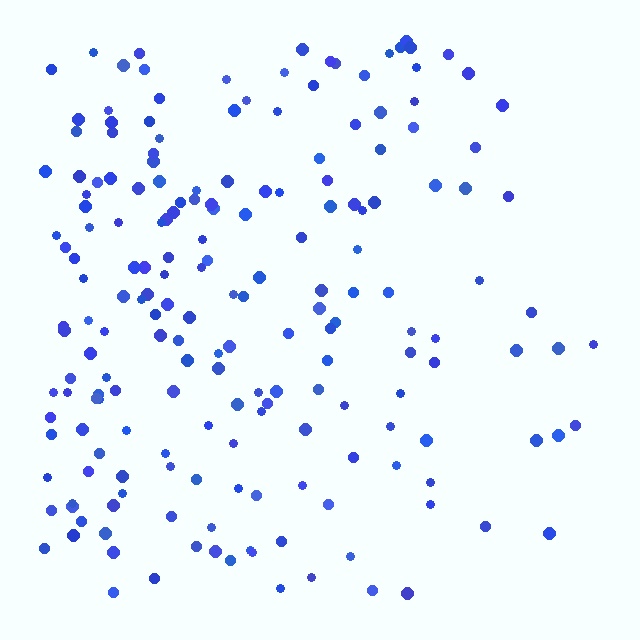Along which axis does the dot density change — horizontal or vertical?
Horizontal.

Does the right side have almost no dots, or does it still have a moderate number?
Still a moderate number, just noticeably fewer than the left.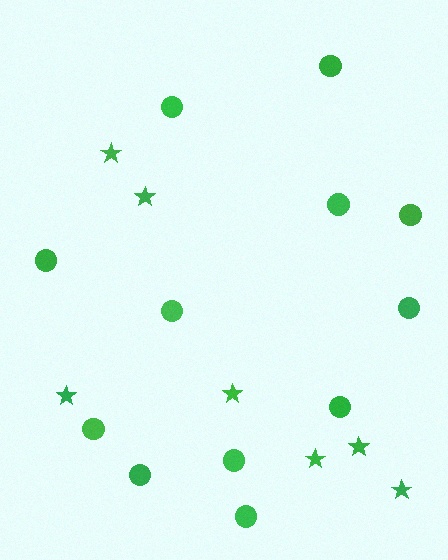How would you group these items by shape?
There are 2 groups: one group of circles (12) and one group of stars (7).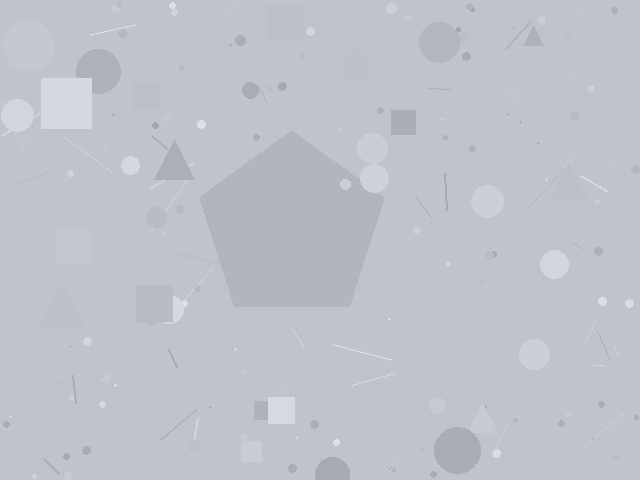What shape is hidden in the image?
A pentagon is hidden in the image.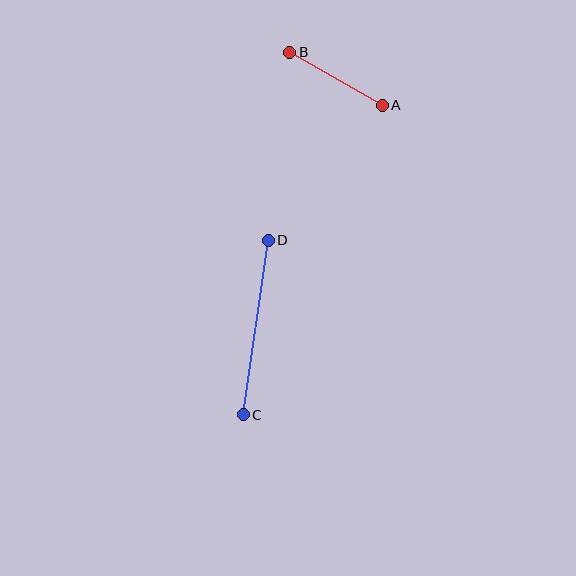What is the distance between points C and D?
The distance is approximately 176 pixels.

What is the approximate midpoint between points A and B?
The midpoint is at approximately (336, 79) pixels.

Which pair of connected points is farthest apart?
Points C and D are farthest apart.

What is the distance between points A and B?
The distance is approximately 107 pixels.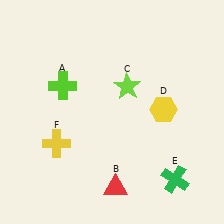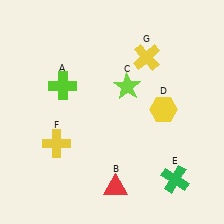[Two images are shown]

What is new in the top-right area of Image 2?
A yellow cross (G) was added in the top-right area of Image 2.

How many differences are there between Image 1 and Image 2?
There is 1 difference between the two images.